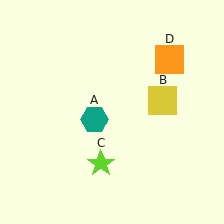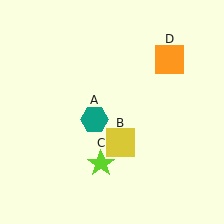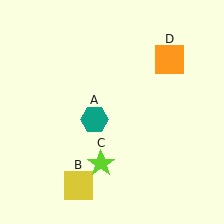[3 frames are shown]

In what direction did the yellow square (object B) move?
The yellow square (object B) moved down and to the left.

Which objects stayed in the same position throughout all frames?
Teal hexagon (object A) and lime star (object C) and orange square (object D) remained stationary.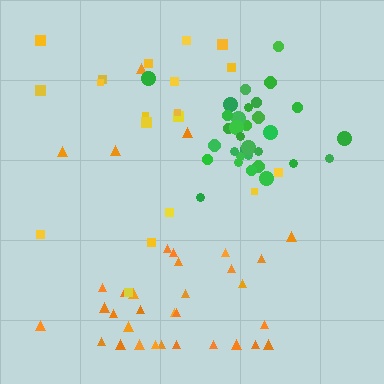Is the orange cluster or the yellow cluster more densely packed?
Orange.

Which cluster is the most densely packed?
Green.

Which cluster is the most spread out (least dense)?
Yellow.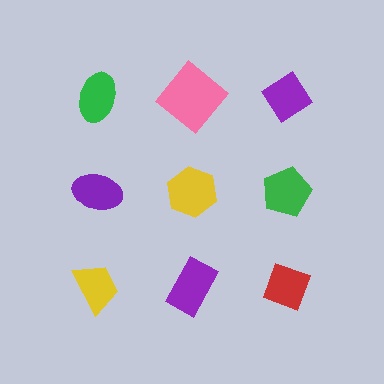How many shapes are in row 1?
3 shapes.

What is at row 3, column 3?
A red diamond.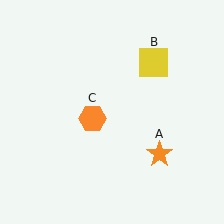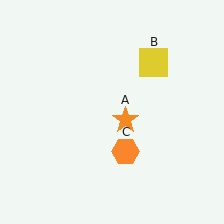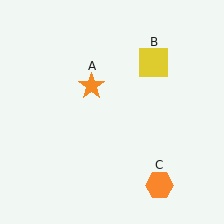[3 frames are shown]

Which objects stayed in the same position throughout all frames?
Yellow square (object B) remained stationary.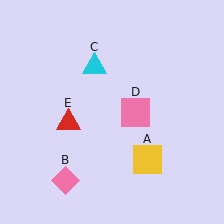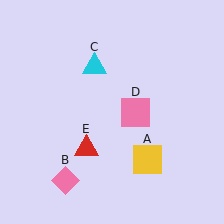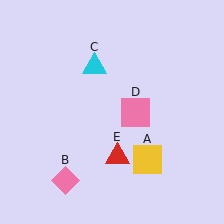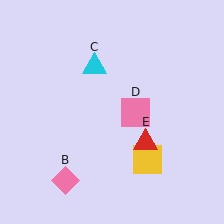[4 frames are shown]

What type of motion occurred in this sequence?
The red triangle (object E) rotated counterclockwise around the center of the scene.